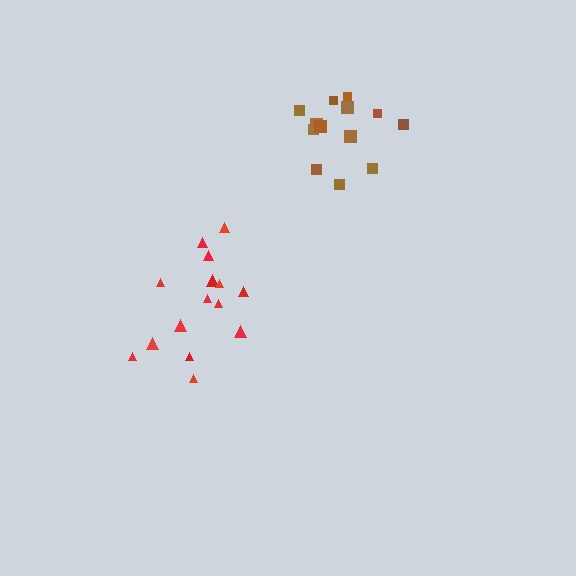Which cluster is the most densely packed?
Red.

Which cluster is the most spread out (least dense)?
Brown.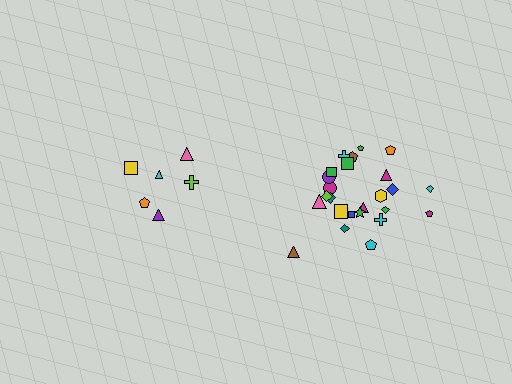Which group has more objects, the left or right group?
The right group.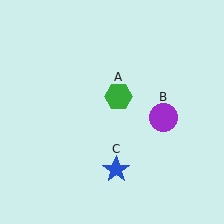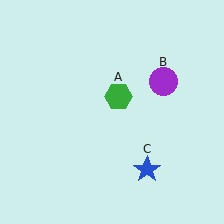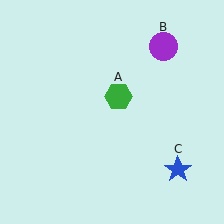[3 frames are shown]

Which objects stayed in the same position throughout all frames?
Green hexagon (object A) remained stationary.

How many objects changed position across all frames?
2 objects changed position: purple circle (object B), blue star (object C).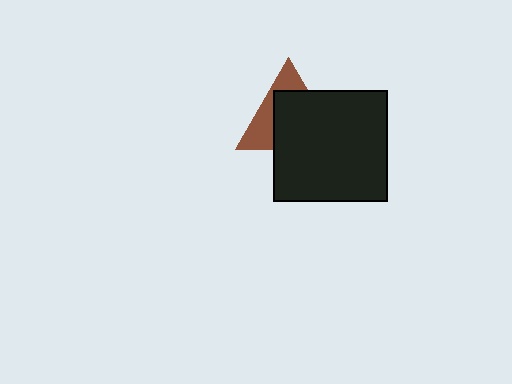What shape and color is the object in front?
The object in front is a black rectangle.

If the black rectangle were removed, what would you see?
You would see the complete brown triangle.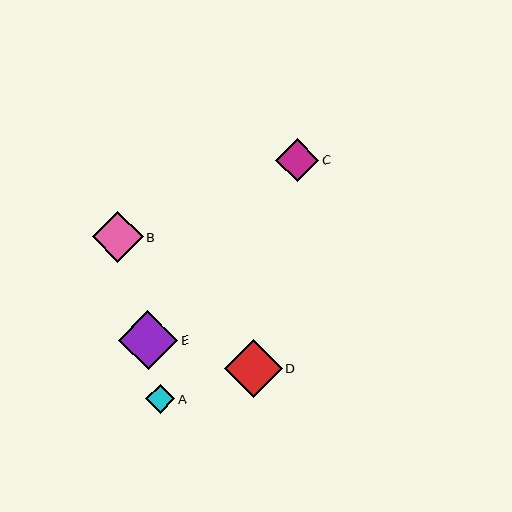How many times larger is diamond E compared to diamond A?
Diamond E is approximately 2.0 times the size of diamond A.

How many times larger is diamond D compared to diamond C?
Diamond D is approximately 1.3 times the size of diamond C.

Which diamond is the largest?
Diamond E is the largest with a size of approximately 59 pixels.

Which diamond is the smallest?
Diamond A is the smallest with a size of approximately 29 pixels.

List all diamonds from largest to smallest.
From largest to smallest: E, D, B, C, A.